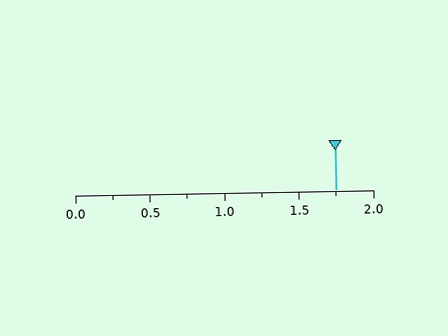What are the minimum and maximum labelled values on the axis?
The axis runs from 0.0 to 2.0.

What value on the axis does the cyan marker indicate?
The marker indicates approximately 1.75.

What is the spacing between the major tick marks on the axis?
The major ticks are spaced 0.5 apart.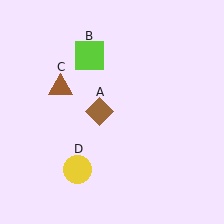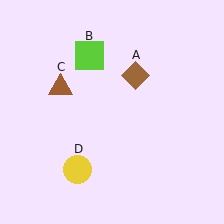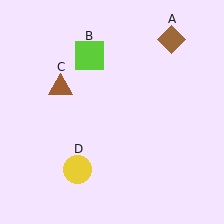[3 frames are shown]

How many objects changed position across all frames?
1 object changed position: brown diamond (object A).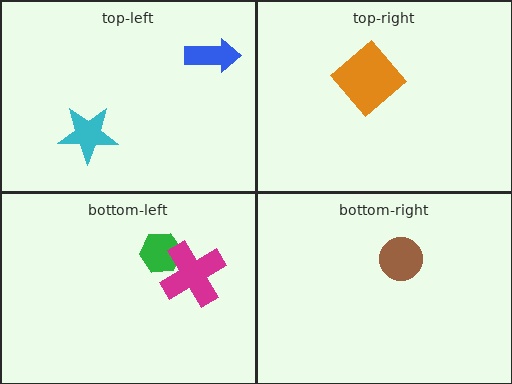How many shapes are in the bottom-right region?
1.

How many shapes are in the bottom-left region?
2.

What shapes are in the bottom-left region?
The green hexagon, the magenta cross.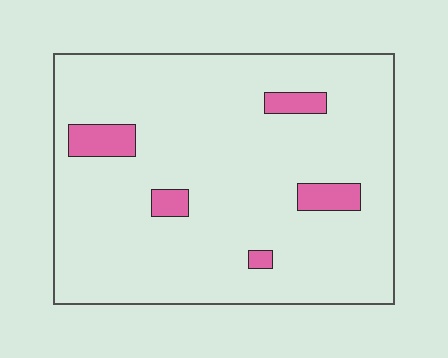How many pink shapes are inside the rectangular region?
5.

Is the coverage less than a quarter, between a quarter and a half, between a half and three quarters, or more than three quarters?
Less than a quarter.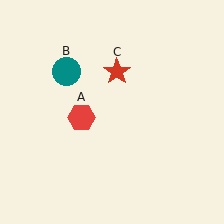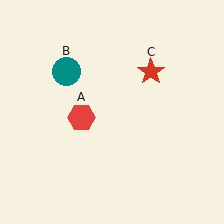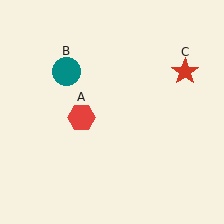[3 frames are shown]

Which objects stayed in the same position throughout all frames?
Red hexagon (object A) and teal circle (object B) remained stationary.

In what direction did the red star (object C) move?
The red star (object C) moved right.